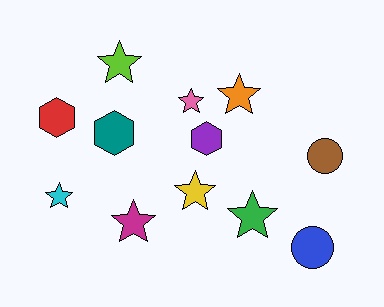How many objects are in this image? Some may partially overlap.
There are 12 objects.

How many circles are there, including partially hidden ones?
There are 2 circles.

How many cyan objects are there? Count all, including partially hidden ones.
There is 1 cyan object.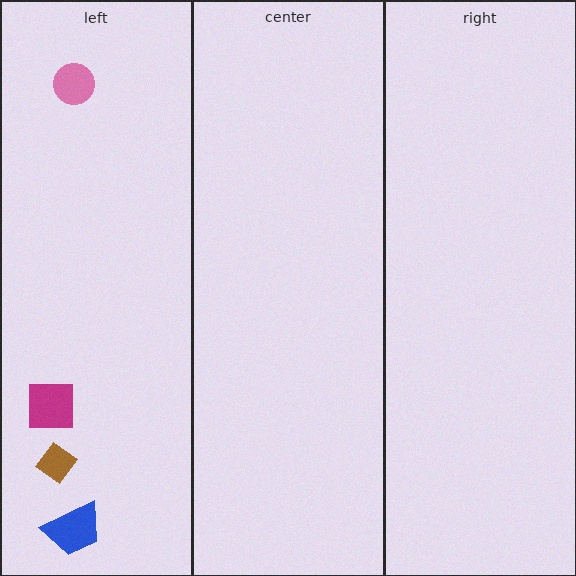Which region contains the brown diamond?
The left region.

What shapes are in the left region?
The magenta square, the pink circle, the brown diamond, the blue trapezoid.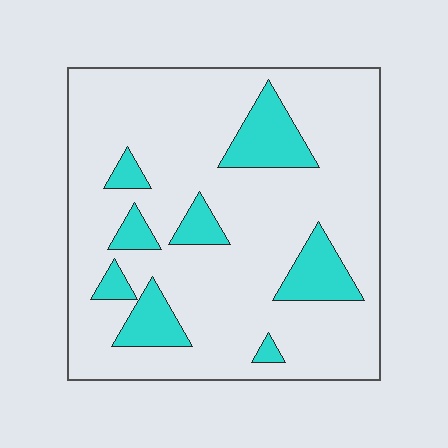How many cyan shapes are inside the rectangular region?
8.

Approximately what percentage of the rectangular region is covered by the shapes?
Approximately 15%.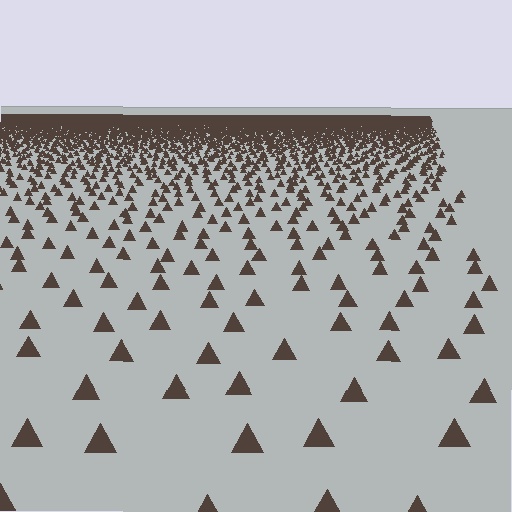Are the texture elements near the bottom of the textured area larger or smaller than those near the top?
Larger. Near the bottom, elements are closer to the viewer and appear at a bigger on-screen size.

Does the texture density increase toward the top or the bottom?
Density increases toward the top.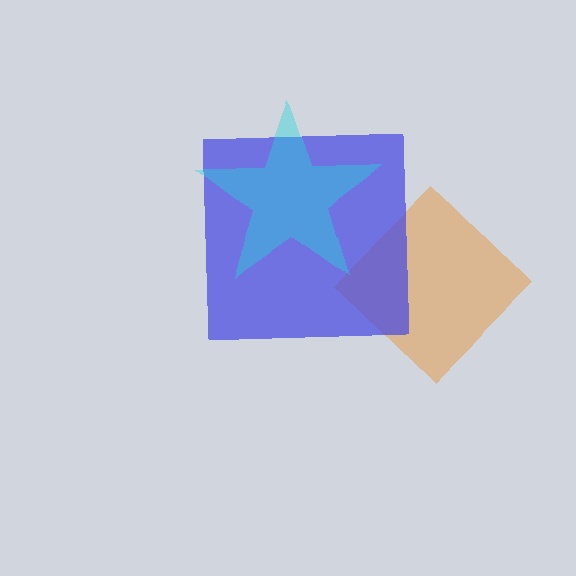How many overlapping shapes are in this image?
There are 3 overlapping shapes in the image.